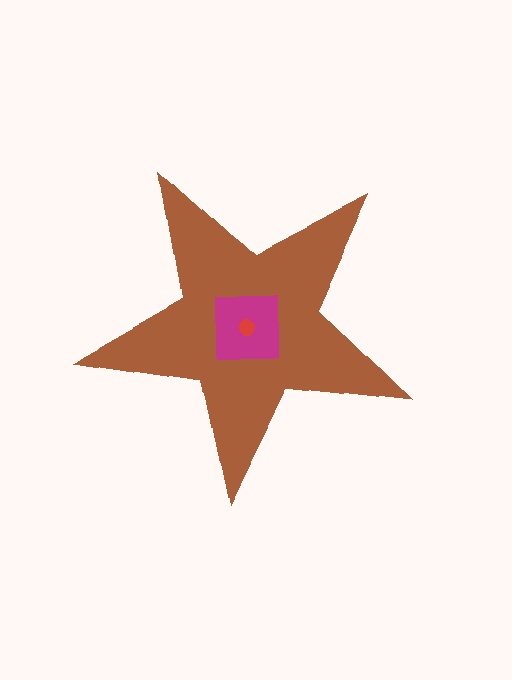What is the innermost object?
The red circle.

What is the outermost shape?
The brown star.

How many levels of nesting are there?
3.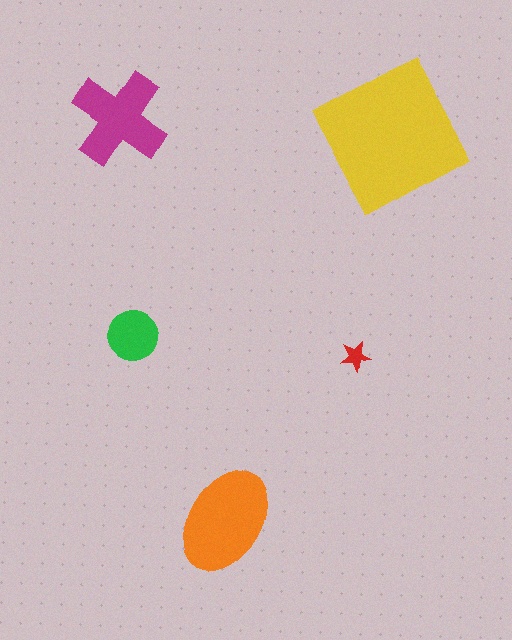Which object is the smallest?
The red star.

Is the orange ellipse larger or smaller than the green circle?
Larger.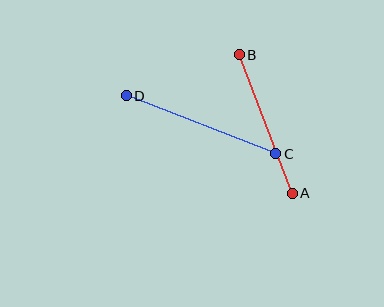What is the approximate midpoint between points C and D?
The midpoint is at approximately (201, 125) pixels.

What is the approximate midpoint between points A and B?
The midpoint is at approximately (266, 124) pixels.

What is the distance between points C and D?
The distance is approximately 160 pixels.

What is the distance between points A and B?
The distance is approximately 148 pixels.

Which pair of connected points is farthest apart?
Points C and D are farthest apart.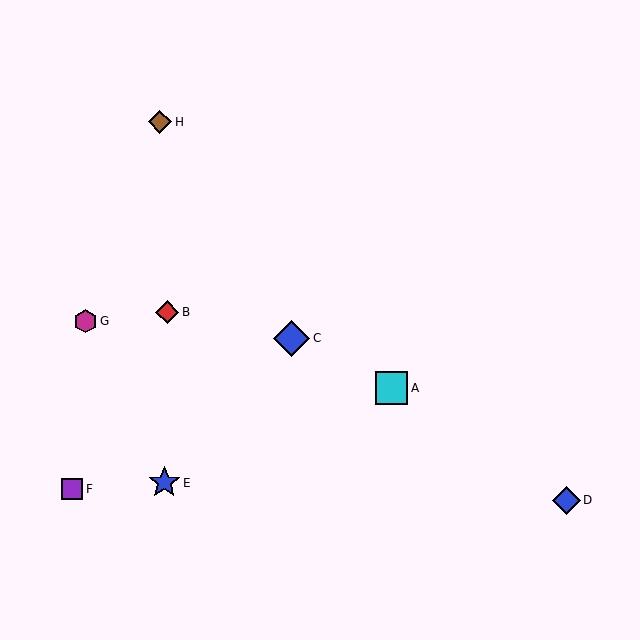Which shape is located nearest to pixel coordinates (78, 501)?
The purple square (labeled F) at (72, 489) is nearest to that location.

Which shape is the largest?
The blue diamond (labeled C) is the largest.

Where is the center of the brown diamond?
The center of the brown diamond is at (160, 122).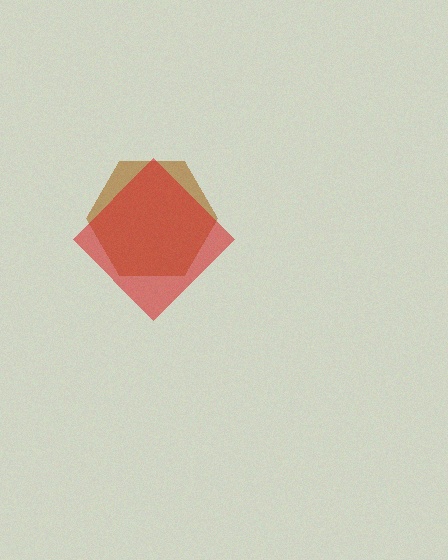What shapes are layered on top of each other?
The layered shapes are: a brown hexagon, a red diamond.